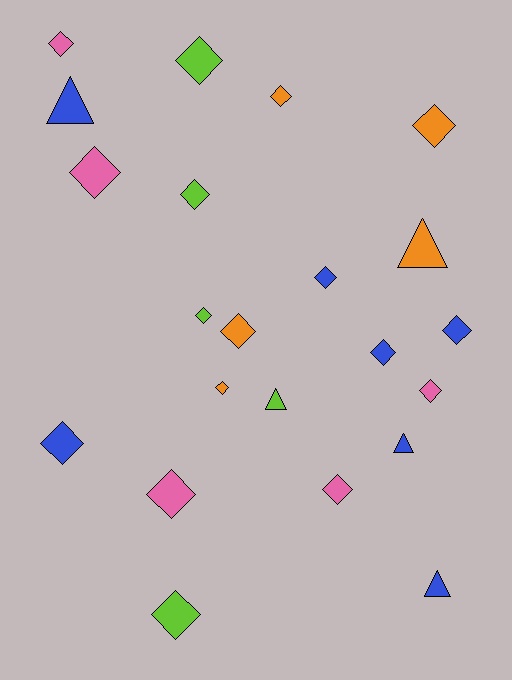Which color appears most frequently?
Blue, with 7 objects.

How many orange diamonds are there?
There are 4 orange diamonds.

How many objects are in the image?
There are 22 objects.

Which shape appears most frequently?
Diamond, with 17 objects.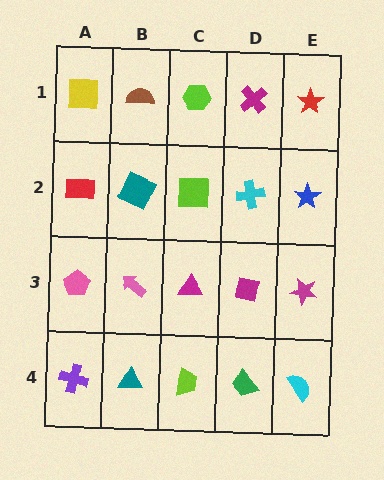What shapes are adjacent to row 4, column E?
A magenta star (row 3, column E), a green trapezoid (row 4, column D).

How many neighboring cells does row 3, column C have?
4.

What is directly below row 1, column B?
A teal square.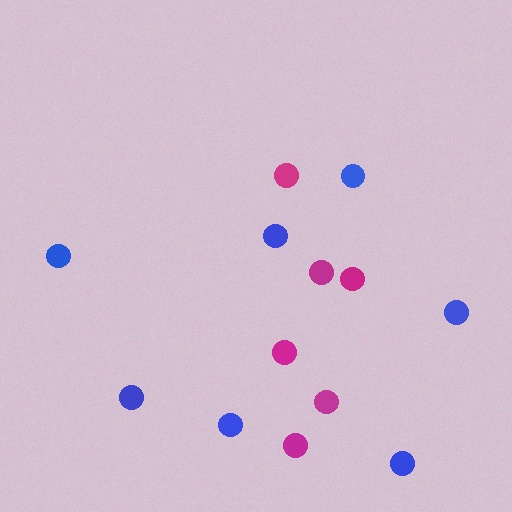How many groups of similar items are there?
There are 2 groups: one group of blue circles (7) and one group of magenta circles (6).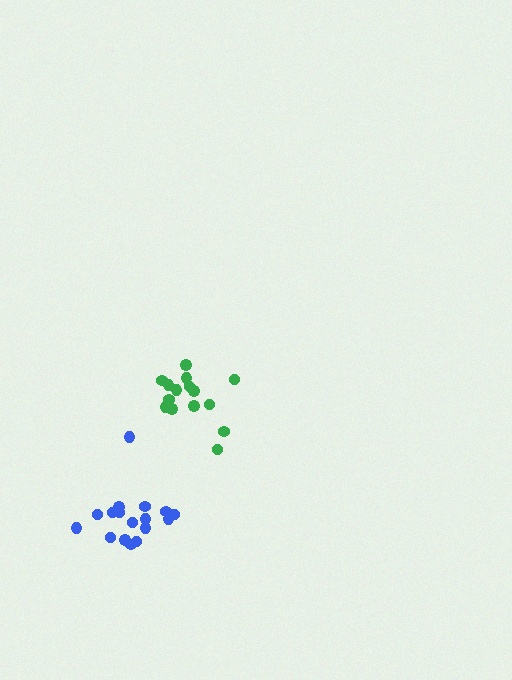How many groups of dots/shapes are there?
There are 2 groups.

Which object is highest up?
The green cluster is topmost.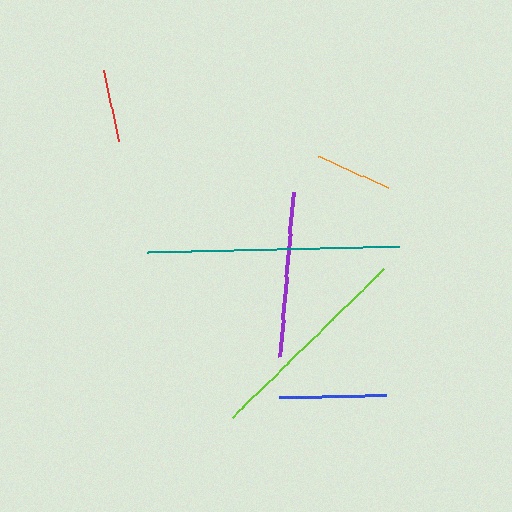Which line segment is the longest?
The teal line is the longest at approximately 253 pixels.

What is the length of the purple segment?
The purple segment is approximately 165 pixels long.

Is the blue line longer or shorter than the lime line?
The lime line is longer than the blue line.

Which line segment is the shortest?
The red line is the shortest at approximately 73 pixels.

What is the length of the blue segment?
The blue segment is approximately 108 pixels long.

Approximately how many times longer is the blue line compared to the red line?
The blue line is approximately 1.5 times the length of the red line.